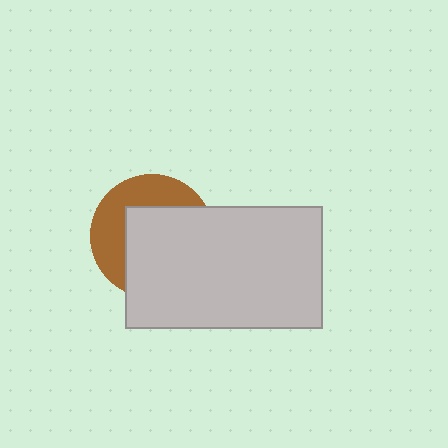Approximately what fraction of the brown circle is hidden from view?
Roughly 60% of the brown circle is hidden behind the light gray rectangle.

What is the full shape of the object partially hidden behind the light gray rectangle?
The partially hidden object is a brown circle.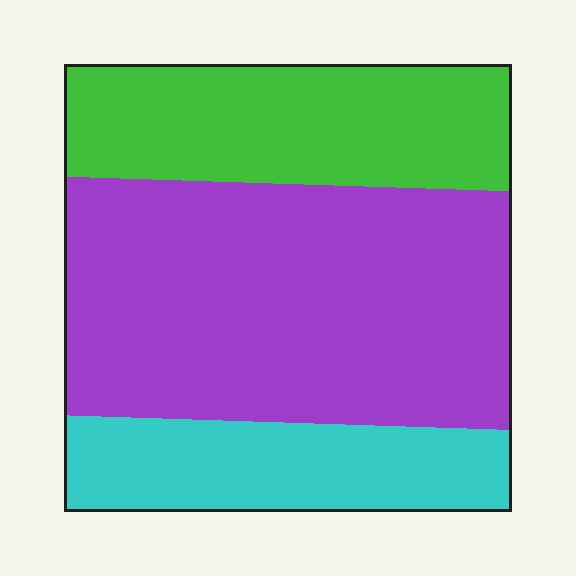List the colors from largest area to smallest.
From largest to smallest: purple, green, cyan.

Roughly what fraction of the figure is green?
Green takes up about one quarter (1/4) of the figure.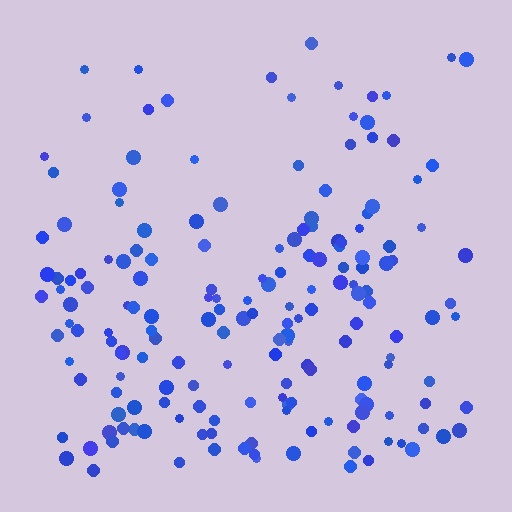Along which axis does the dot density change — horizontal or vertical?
Vertical.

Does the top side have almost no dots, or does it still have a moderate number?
Still a moderate number, just noticeably fewer than the bottom.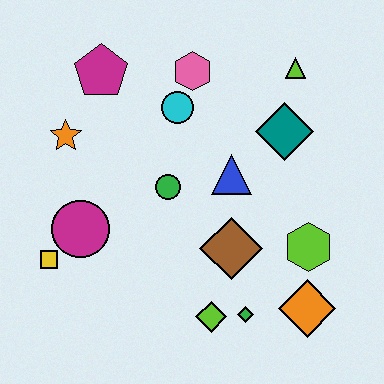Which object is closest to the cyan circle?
The pink hexagon is closest to the cyan circle.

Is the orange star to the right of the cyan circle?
No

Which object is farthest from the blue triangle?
The yellow square is farthest from the blue triangle.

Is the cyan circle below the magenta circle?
No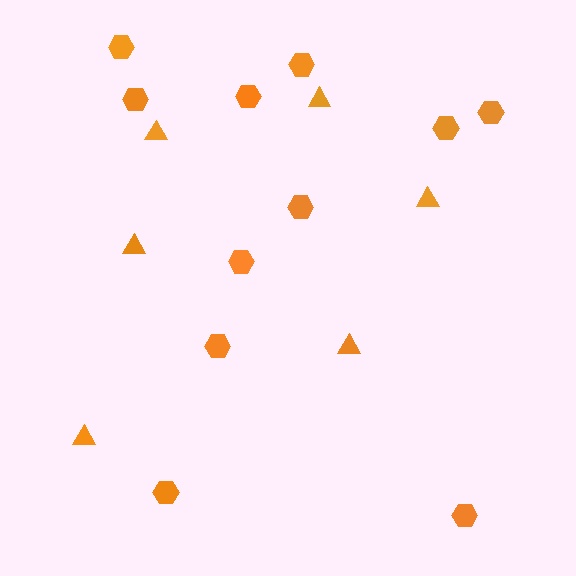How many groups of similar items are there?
There are 2 groups: one group of hexagons (11) and one group of triangles (6).